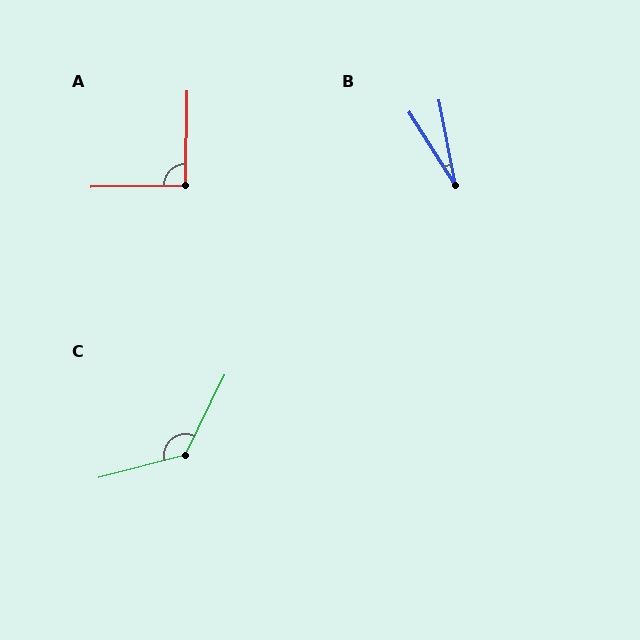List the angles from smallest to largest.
B (21°), A (92°), C (131°).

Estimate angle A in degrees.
Approximately 92 degrees.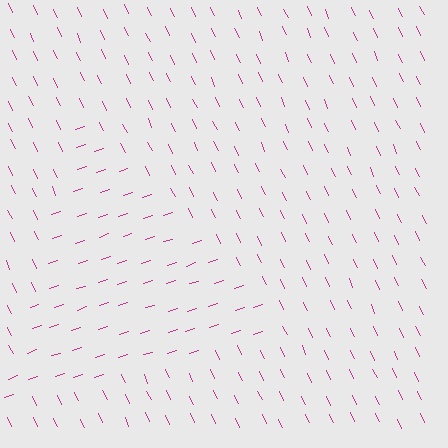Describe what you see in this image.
The image is filled with small magenta line segments. A triangle region in the image has lines oriented differently from the surrounding lines, creating a visible texture boundary.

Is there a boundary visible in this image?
Yes, there is a texture boundary formed by a change in line orientation.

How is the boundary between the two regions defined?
The boundary is defined purely by a change in line orientation (approximately 84 degrees difference). All lines are the same color and thickness.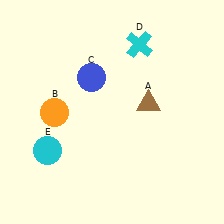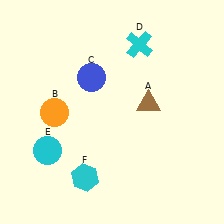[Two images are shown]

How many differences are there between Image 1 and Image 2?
There is 1 difference between the two images.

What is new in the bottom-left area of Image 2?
A cyan hexagon (F) was added in the bottom-left area of Image 2.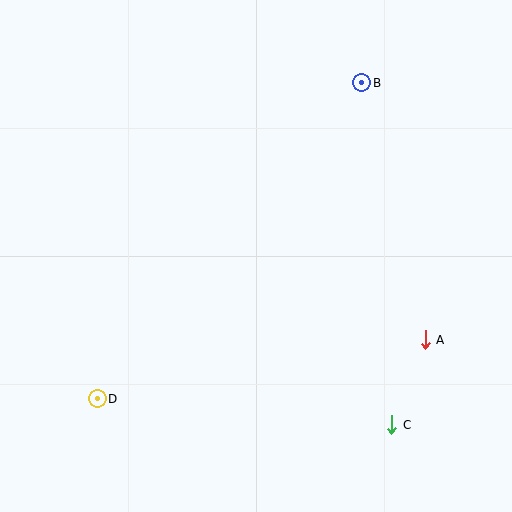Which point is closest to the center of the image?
Point A at (425, 340) is closest to the center.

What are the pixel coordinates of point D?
Point D is at (97, 399).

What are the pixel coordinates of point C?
Point C is at (392, 425).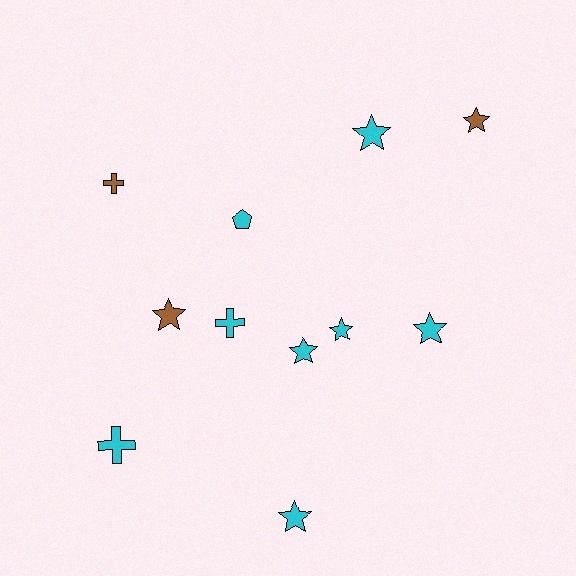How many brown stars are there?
There are 2 brown stars.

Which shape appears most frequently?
Star, with 7 objects.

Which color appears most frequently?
Cyan, with 8 objects.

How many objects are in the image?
There are 11 objects.